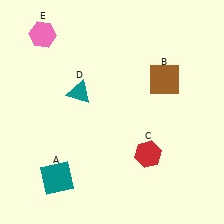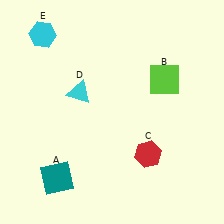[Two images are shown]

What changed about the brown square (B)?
In Image 1, B is brown. In Image 2, it changed to lime.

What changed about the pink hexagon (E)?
In Image 1, E is pink. In Image 2, it changed to cyan.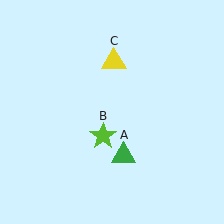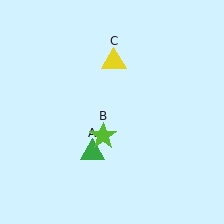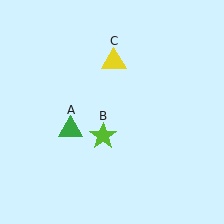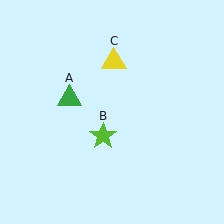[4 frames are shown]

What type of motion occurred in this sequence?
The green triangle (object A) rotated clockwise around the center of the scene.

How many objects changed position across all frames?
1 object changed position: green triangle (object A).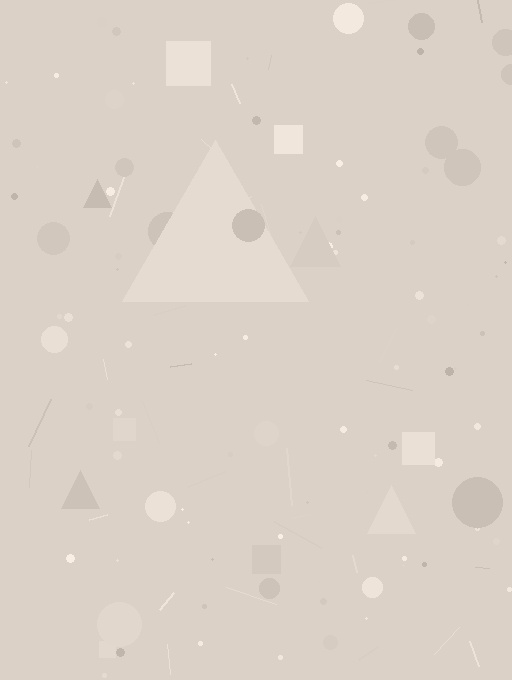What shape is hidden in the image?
A triangle is hidden in the image.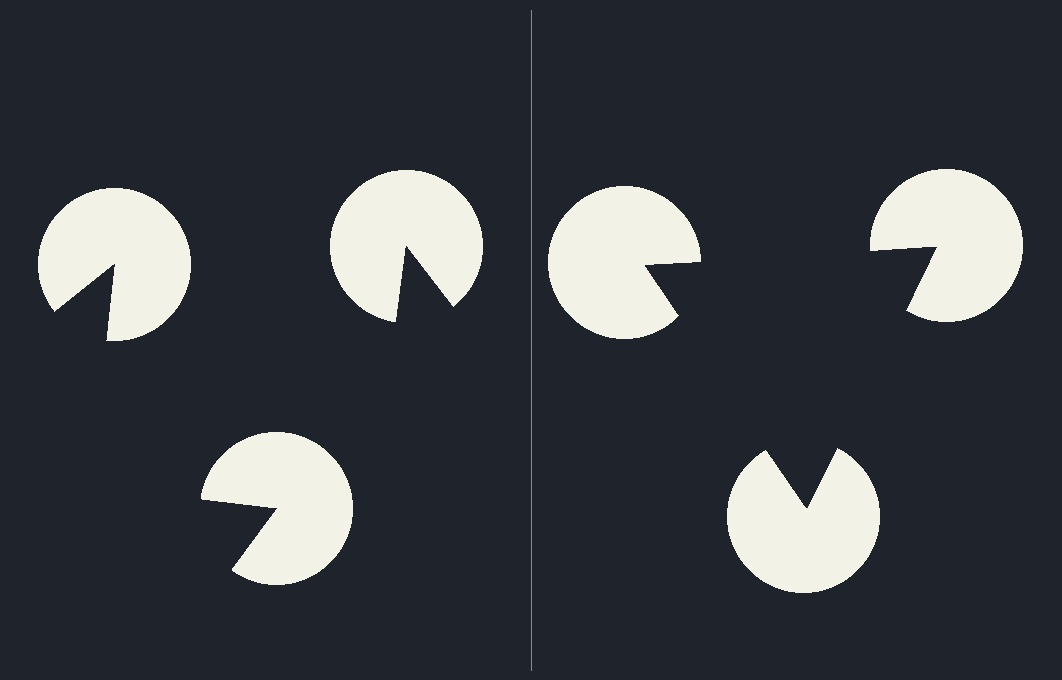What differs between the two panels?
The pac-man discs are positioned identically on both sides; only the wedge orientations differ. On the right they align to a triangle; on the left they are misaligned.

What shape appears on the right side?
An illusory triangle.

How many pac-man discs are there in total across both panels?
6 — 3 on each side.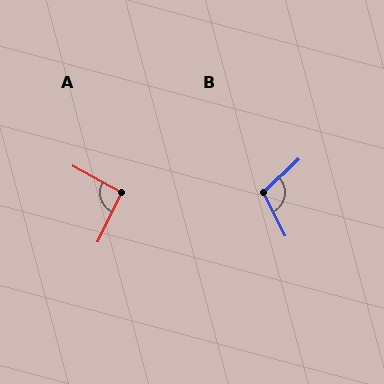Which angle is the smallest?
A, at approximately 93 degrees.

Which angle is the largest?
B, at approximately 107 degrees.